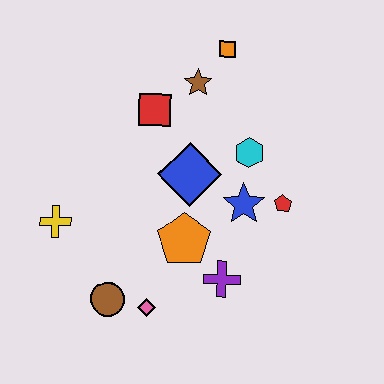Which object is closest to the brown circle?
The pink diamond is closest to the brown circle.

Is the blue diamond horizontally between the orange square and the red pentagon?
No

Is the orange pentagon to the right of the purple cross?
No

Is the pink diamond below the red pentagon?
Yes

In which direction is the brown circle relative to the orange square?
The brown circle is below the orange square.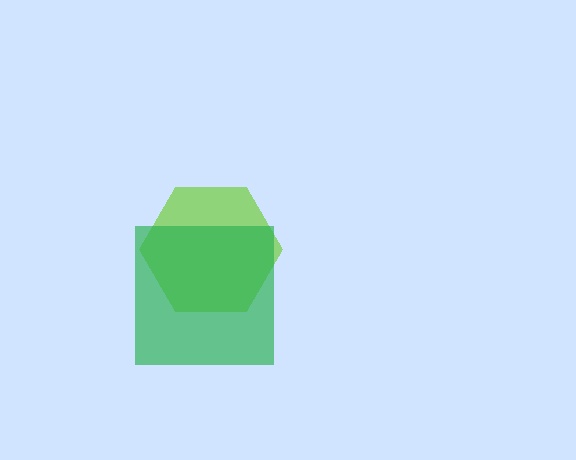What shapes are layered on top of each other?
The layered shapes are: a lime hexagon, a green square.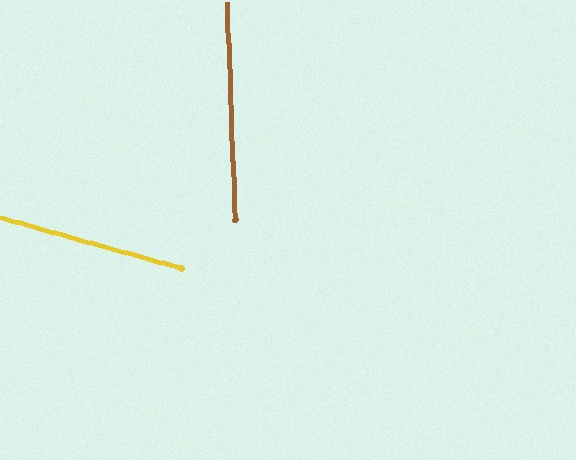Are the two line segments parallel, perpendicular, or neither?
Neither parallel nor perpendicular — they differ by about 72°.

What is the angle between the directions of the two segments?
Approximately 72 degrees.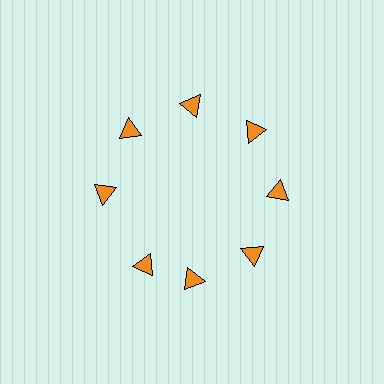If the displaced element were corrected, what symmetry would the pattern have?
It would have 8-fold rotational symmetry — the pattern would map onto itself every 45 degrees.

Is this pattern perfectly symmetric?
No. The 8 orange triangles are arranged in a ring, but one element near the 8 o'clock position is rotated out of alignment along the ring, breaking the 8-fold rotational symmetry.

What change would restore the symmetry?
The symmetry would be restored by rotating it back into even spacing with its neighbors so that all 8 triangles sit at equal angles and equal distance from the center.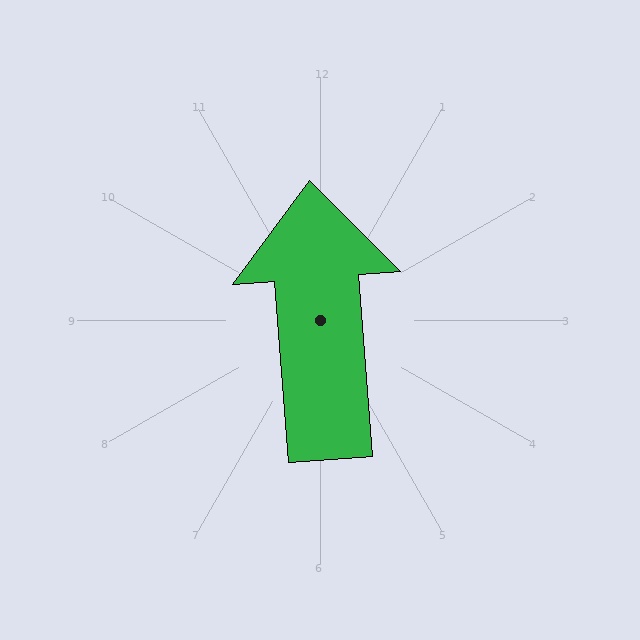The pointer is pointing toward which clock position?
Roughly 12 o'clock.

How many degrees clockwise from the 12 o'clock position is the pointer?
Approximately 356 degrees.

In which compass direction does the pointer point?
North.